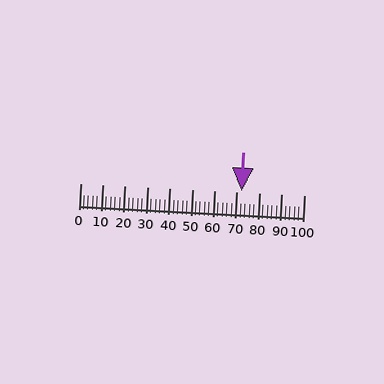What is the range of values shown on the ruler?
The ruler shows values from 0 to 100.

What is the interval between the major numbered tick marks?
The major tick marks are spaced 10 units apart.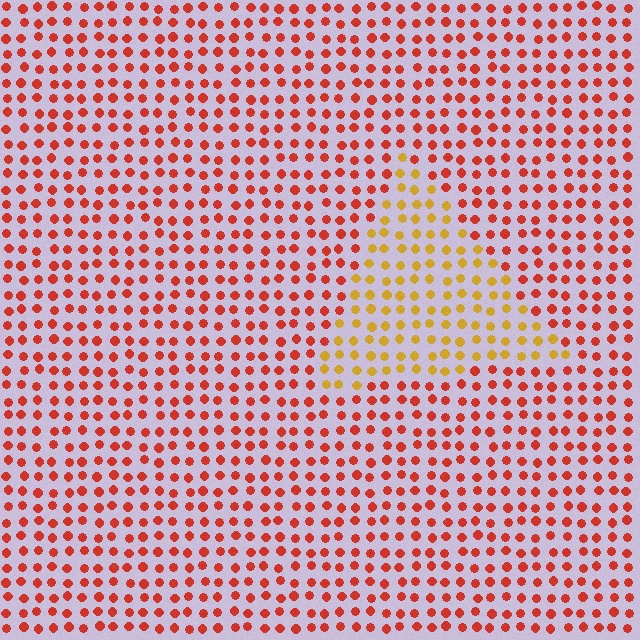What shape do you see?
I see a triangle.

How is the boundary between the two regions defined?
The boundary is defined purely by a slight shift in hue (about 41 degrees). Spacing, size, and orientation are identical on both sides.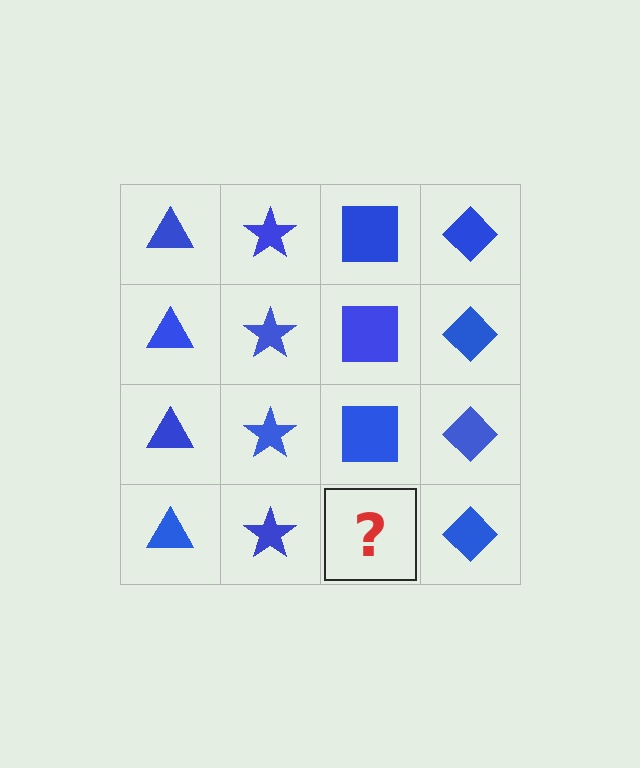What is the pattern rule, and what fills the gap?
The rule is that each column has a consistent shape. The gap should be filled with a blue square.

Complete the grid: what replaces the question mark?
The question mark should be replaced with a blue square.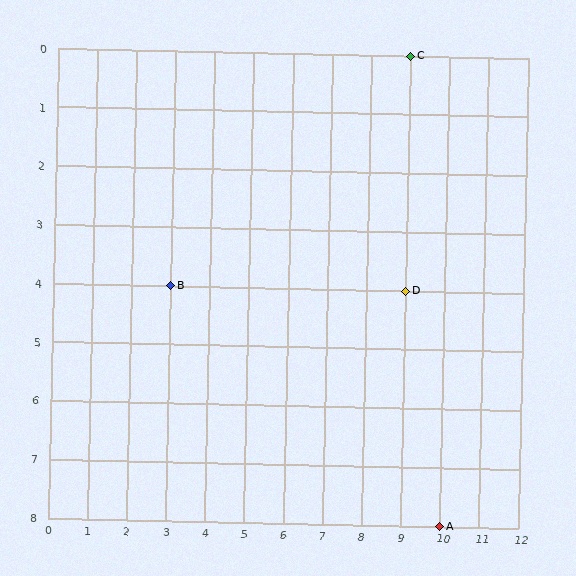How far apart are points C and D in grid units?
Points C and D are 4 rows apart.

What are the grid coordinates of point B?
Point B is at grid coordinates (3, 4).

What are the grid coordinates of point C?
Point C is at grid coordinates (9, 0).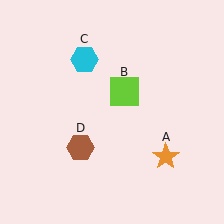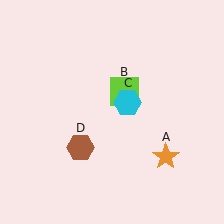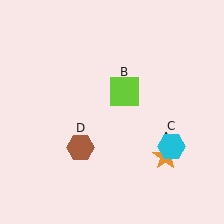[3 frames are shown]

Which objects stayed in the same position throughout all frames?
Orange star (object A) and lime square (object B) and brown hexagon (object D) remained stationary.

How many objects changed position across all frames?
1 object changed position: cyan hexagon (object C).